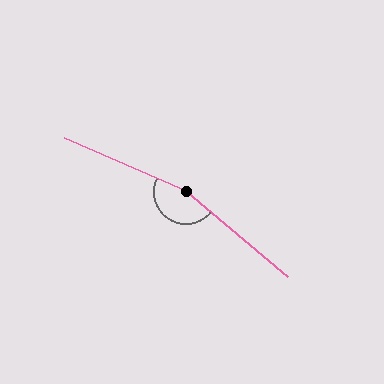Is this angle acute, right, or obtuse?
It is obtuse.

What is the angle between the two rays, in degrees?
Approximately 164 degrees.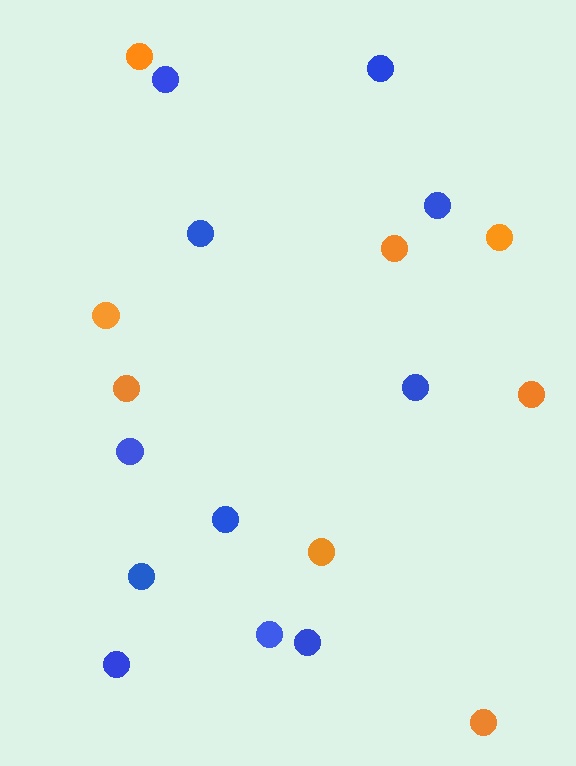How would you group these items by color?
There are 2 groups: one group of orange circles (8) and one group of blue circles (11).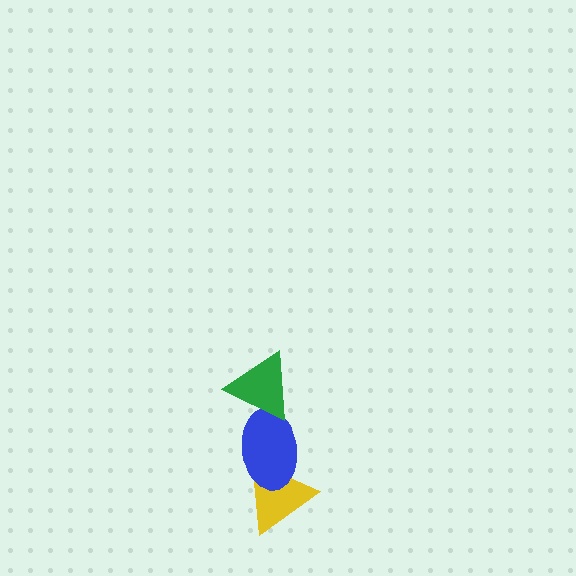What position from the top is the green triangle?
The green triangle is 1st from the top.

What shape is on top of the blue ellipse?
The green triangle is on top of the blue ellipse.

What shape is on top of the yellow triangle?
The blue ellipse is on top of the yellow triangle.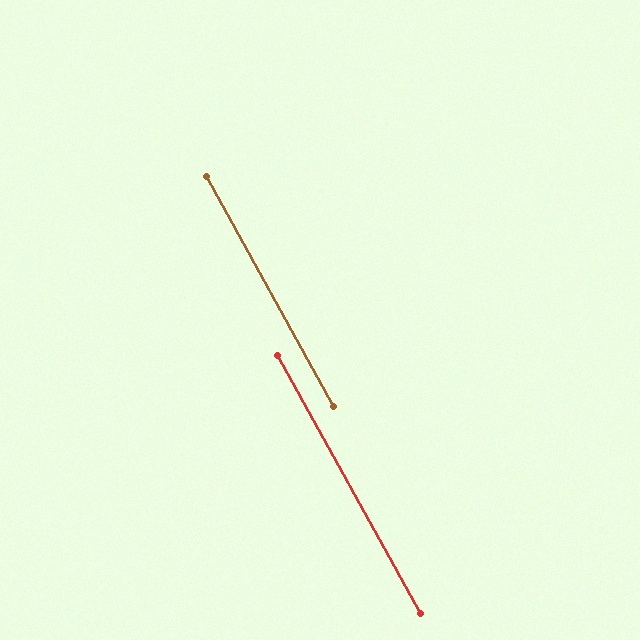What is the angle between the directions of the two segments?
Approximately 0 degrees.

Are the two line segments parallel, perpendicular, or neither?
Parallel — their directions differ by only 0.1°.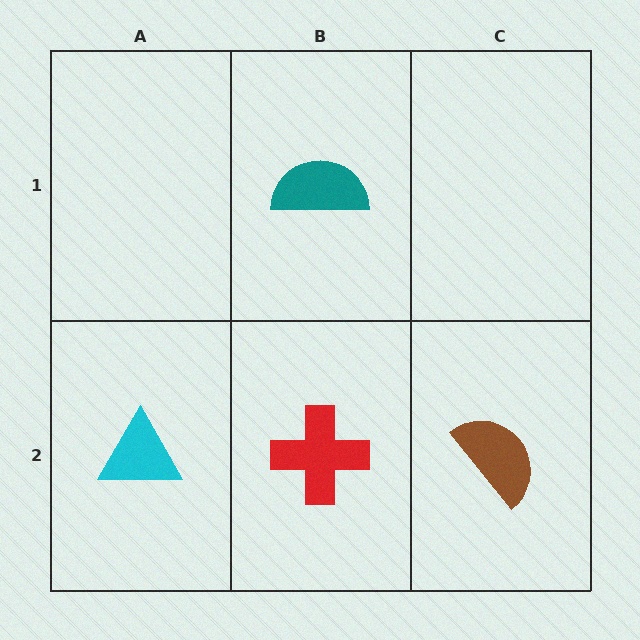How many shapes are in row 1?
1 shape.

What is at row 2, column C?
A brown semicircle.